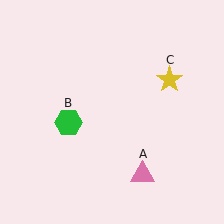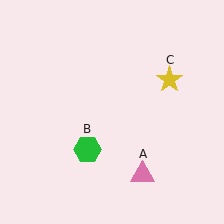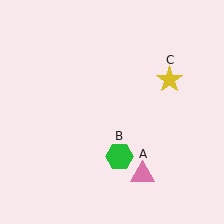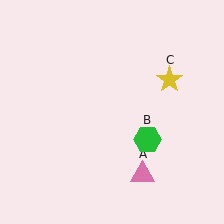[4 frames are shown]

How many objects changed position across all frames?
1 object changed position: green hexagon (object B).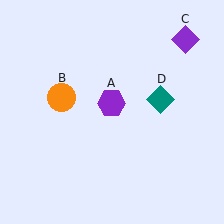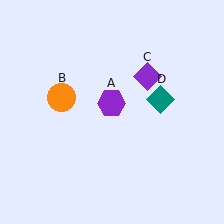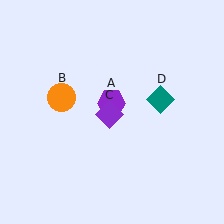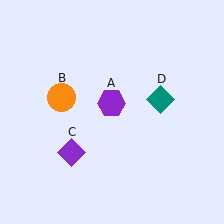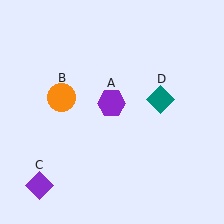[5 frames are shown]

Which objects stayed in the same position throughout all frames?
Purple hexagon (object A) and orange circle (object B) and teal diamond (object D) remained stationary.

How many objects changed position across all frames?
1 object changed position: purple diamond (object C).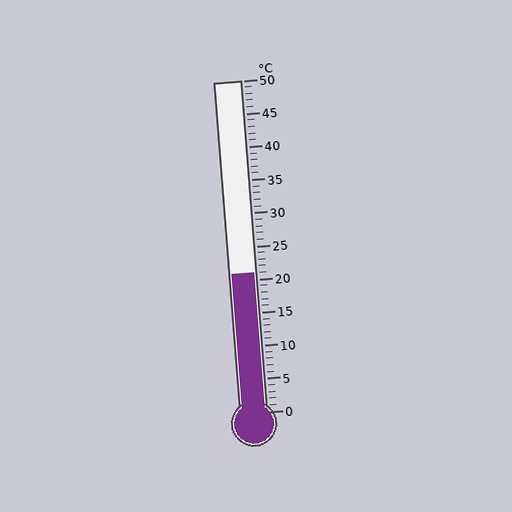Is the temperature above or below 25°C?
The temperature is below 25°C.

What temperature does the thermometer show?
The thermometer shows approximately 21°C.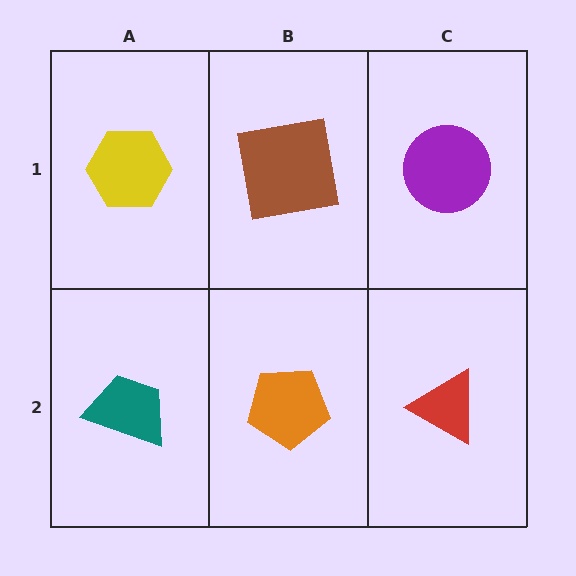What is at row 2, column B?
An orange pentagon.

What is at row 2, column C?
A red triangle.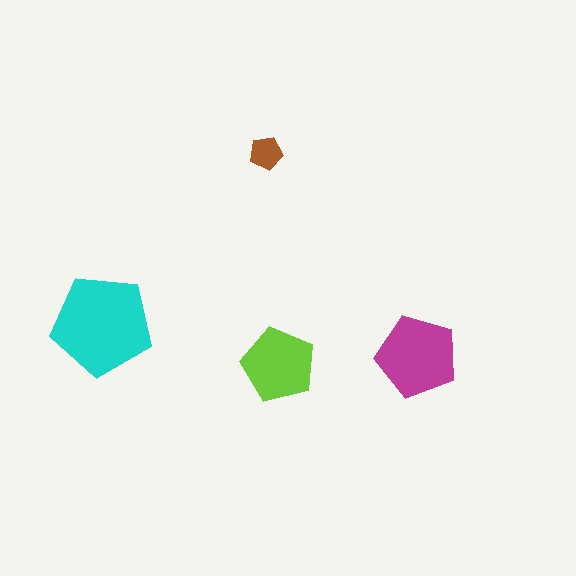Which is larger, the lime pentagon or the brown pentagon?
The lime one.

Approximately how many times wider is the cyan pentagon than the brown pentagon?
About 3 times wider.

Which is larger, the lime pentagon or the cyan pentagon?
The cyan one.